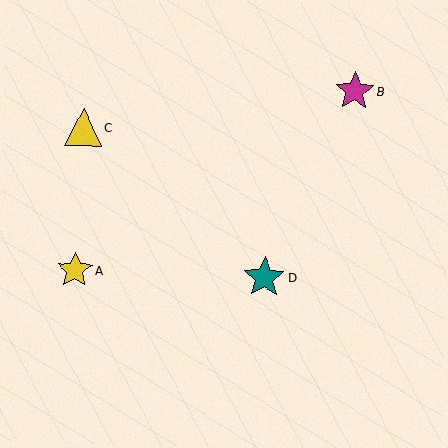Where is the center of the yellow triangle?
The center of the yellow triangle is at (83, 127).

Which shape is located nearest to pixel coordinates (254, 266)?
The teal star (labeled D) at (264, 278) is nearest to that location.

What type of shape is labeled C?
Shape C is a yellow triangle.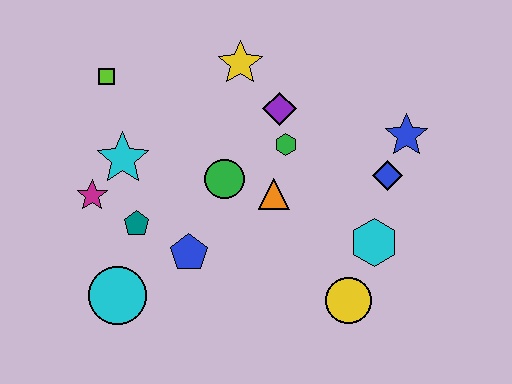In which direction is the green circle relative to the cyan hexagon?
The green circle is to the left of the cyan hexagon.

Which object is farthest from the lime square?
The yellow circle is farthest from the lime square.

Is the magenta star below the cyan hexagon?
No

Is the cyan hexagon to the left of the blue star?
Yes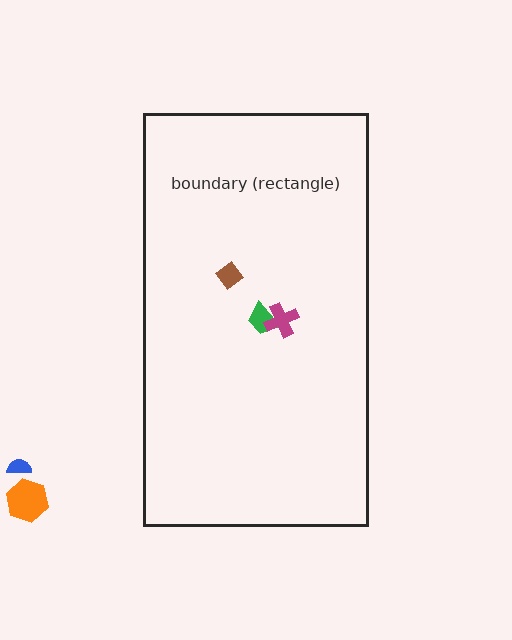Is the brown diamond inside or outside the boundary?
Inside.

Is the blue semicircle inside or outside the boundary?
Outside.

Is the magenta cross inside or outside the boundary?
Inside.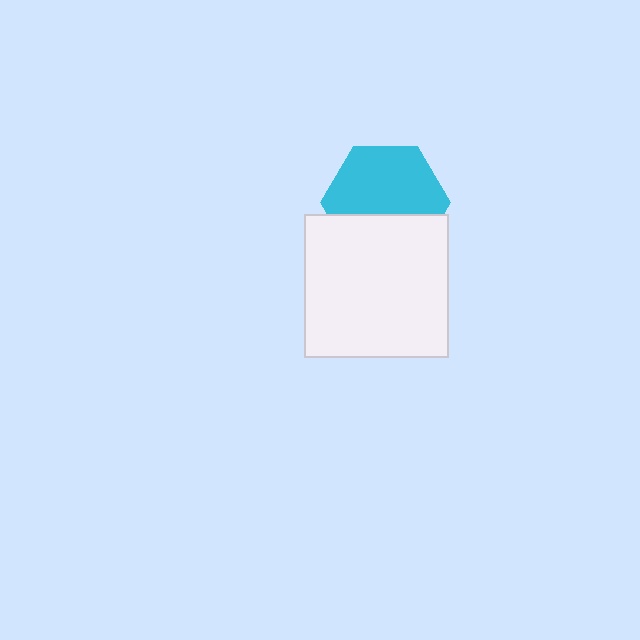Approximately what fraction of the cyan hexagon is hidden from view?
Roughly 38% of the cyan hexagon is hidden behind the white square.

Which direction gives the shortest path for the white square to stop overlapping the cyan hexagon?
Moving down gives the shortest separation.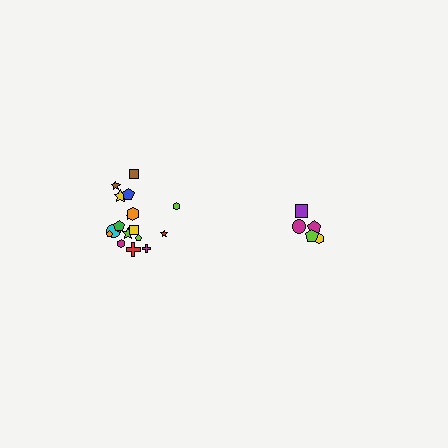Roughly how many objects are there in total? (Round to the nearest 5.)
Roughly 25 objects in total.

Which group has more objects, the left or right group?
The left group.